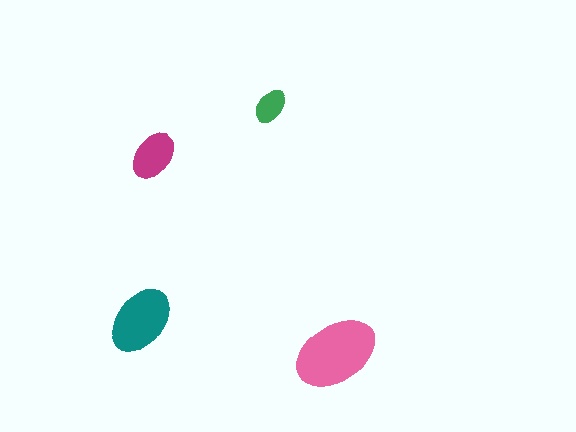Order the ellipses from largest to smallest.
the pink one, the teal one, the magenta one, the green one.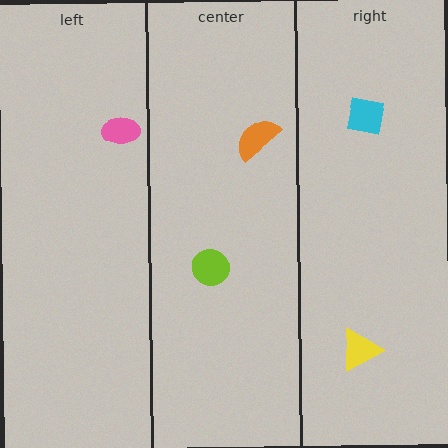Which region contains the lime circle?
The center region.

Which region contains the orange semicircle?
The center region.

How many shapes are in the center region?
2.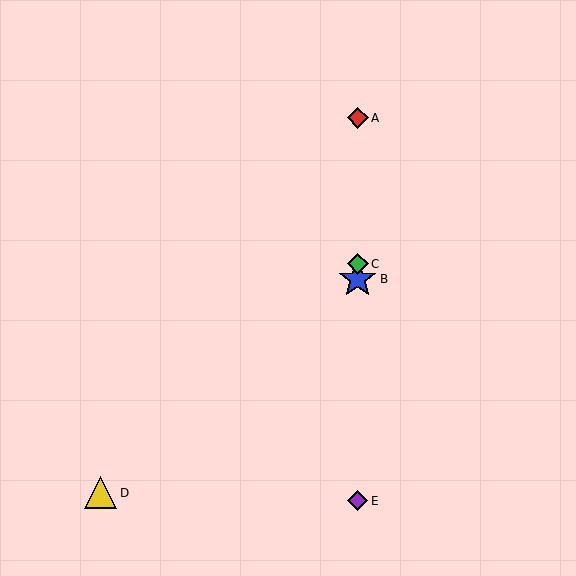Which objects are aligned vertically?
Objects A, B, C, E are aligned vertically.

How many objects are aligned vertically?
4 objects (A, B, C, E) are aligned vertically.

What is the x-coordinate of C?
Object C is at x≈358.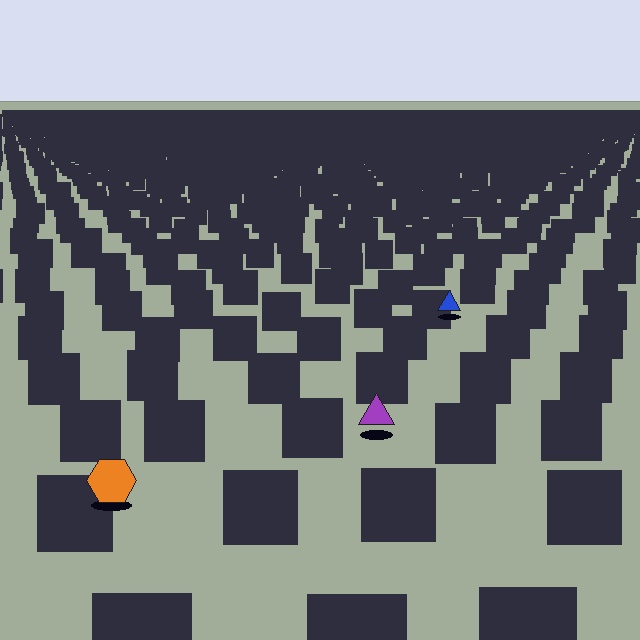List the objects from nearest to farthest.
From nearest to farthest: the orange hexagon, the purple triangle, the blue triangle.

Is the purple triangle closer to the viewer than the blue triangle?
Yes. The purple triangle is closer — you can tell from the texture gradient: the ground texture is coarser near it.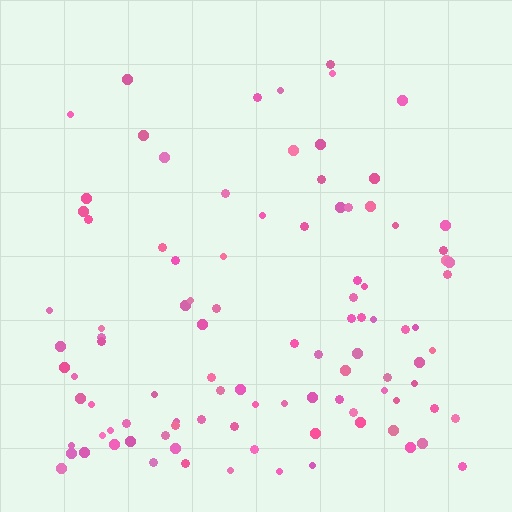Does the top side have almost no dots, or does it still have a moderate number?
Still a moderate number, just noticeably fewer than the bottom.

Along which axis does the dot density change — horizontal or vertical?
Vertical.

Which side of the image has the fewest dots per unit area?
The top.